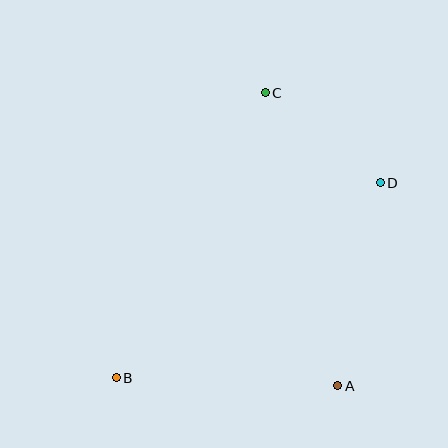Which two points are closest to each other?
Points C and D are closest to each other.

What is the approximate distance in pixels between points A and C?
The distance between A and C is approximately 302 pixels.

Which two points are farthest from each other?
Points B and D are farthest from each other.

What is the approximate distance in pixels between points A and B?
The distance between A and B is approximately 221 pixels.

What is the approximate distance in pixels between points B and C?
The distance between B and C is approximately 322 pixels.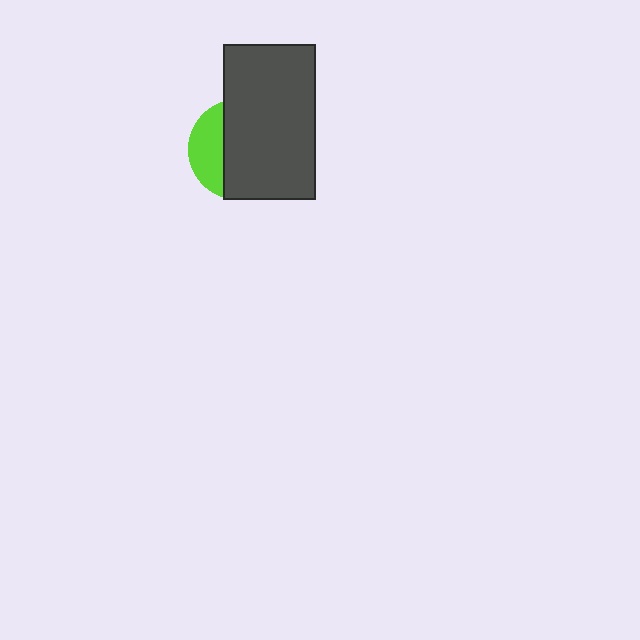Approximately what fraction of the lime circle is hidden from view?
Roughly 69% of the lime circle is hidden behind the dark gray rectangle.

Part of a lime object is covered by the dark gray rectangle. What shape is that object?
It is a circle.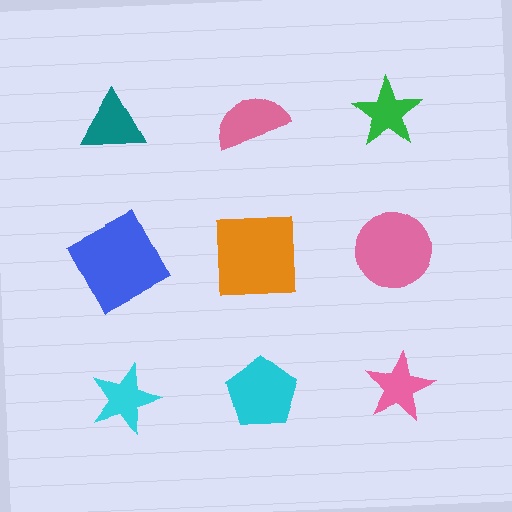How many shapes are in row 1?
3 shapes.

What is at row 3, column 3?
A pink star.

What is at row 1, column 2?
A pink semicircle.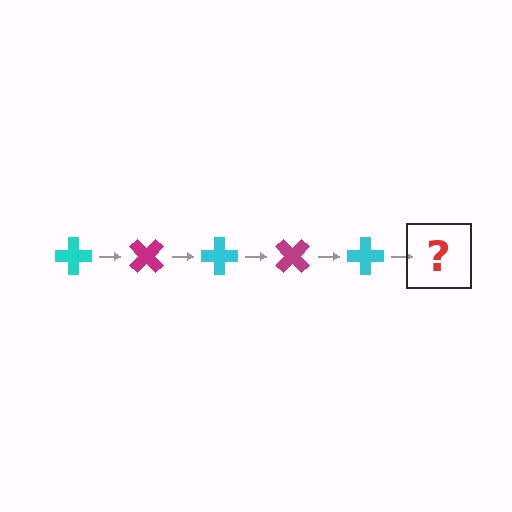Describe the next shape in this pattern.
It should be a magenta cross, rotated 225 degrees from the start.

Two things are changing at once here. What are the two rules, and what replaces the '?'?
The two rules are that it rotates 45 degrees each step and the color cycles through cyan and magenta. The '?' should be a magenta cross, rotated 225 degrees from the start.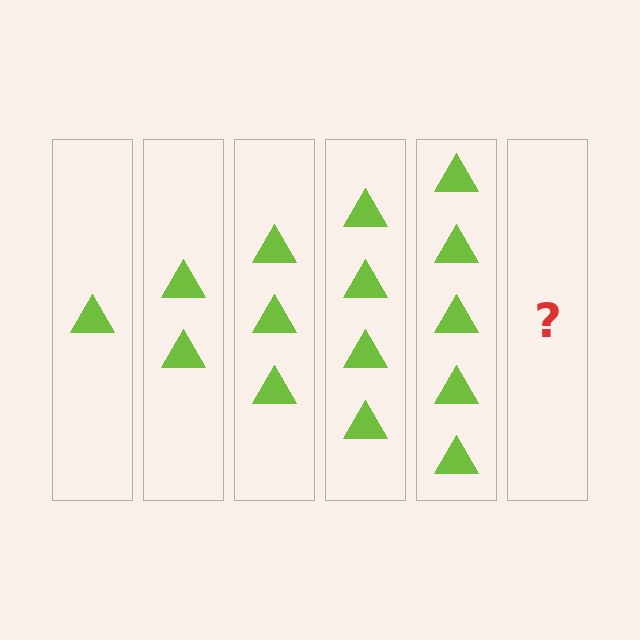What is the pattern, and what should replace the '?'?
The pattern is that each step adds one more triangle. The '?' should be 6 triangles.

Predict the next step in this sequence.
The next step is 6 triangles.